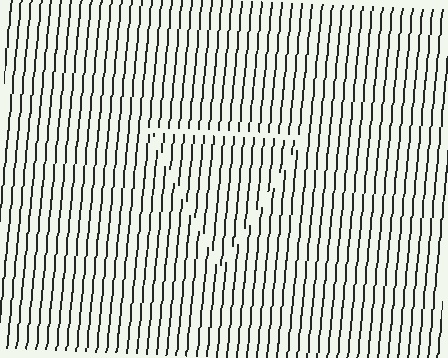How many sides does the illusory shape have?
3 sides — the line-ends trace a triangle.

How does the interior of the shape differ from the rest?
The interior of the shape contains the same grating, shifted by half a period — the contour is defined by the phase discontinuity where line-ends from the inner and outer gratings abut.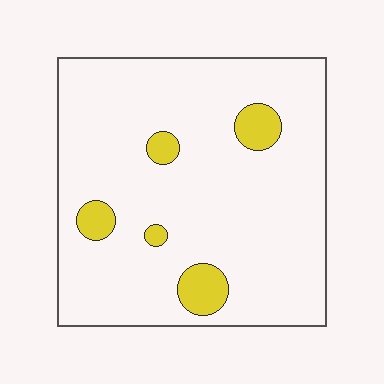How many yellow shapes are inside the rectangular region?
5.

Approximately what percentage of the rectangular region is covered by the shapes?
Approximately 10%.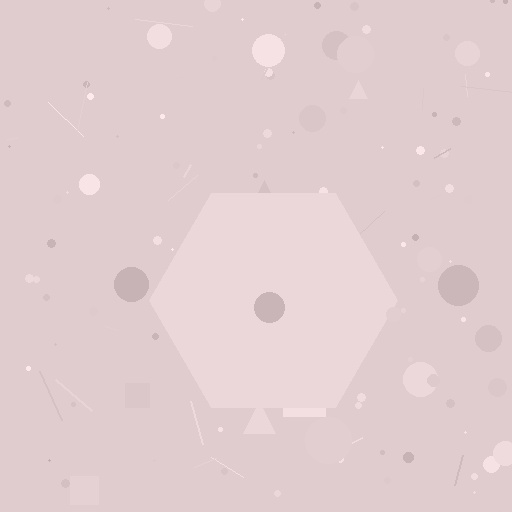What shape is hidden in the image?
A hexagon is hidden in the image.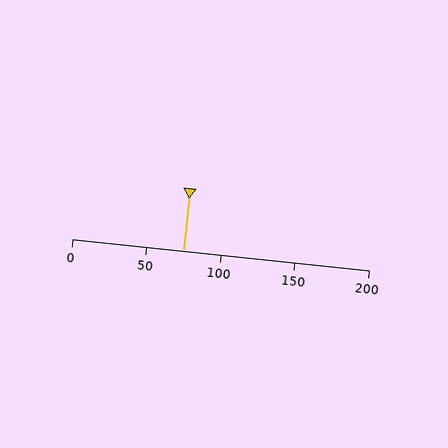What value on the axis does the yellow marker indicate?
The marker indicates approximately 75.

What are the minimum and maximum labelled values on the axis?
The axis runs from 0 to 200.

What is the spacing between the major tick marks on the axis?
The major ticks are spaced 50 apart.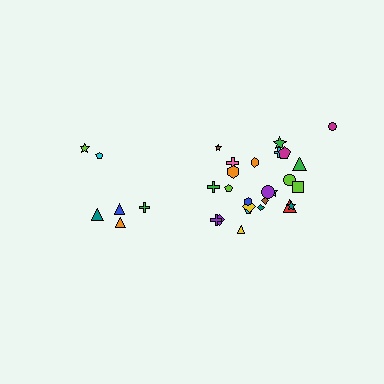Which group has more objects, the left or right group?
The right group.